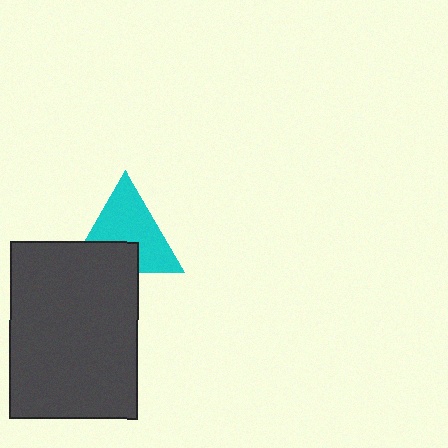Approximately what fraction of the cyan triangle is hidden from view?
Roughly 33% of the cyan triangle is hidden behind the dark gray rectangle.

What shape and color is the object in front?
The object in front is a dark gray rectangle.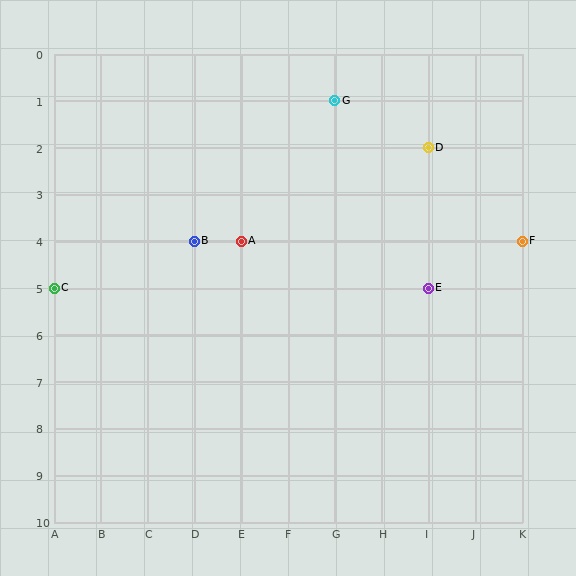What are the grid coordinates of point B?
Point B is at grid coordinates (D, 4).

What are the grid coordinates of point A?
Point A is at grid coordinates (E, 4).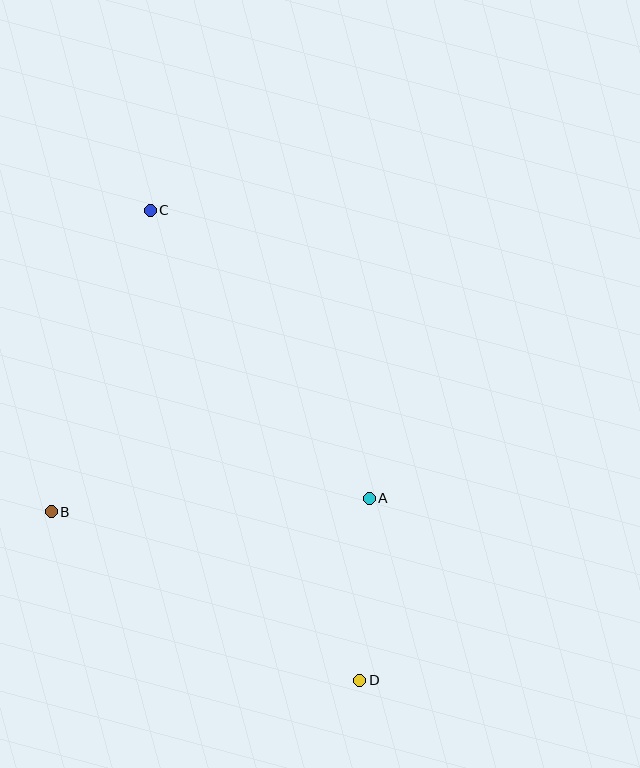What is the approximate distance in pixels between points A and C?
The distance between A and C is approximately 362 pixels.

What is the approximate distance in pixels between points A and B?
The distance between A and B is approximately 319 pixels.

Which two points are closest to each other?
Points A and D are closest to each other.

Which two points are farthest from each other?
Points C and D are farthest from each other.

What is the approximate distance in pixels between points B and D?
The distance between B and D is approximately 352 pixels.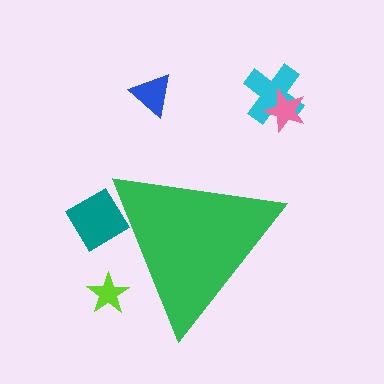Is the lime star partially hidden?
Yes, the lime star is partially hidden behind the green triangle.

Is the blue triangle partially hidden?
No, the blue triangle is fully visible.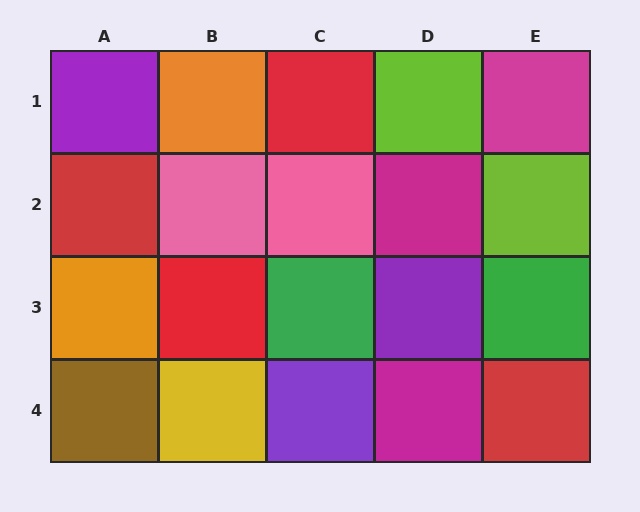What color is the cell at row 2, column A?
Red.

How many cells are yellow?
1 cell is yellow.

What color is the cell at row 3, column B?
Red.